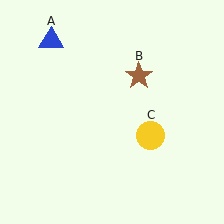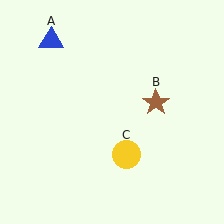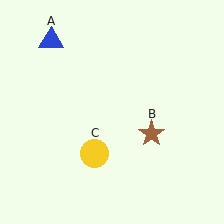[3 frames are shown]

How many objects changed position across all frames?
2 objects changed position: brown star (object B), yellow circle (object C).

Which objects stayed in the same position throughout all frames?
Blue triangle (object A) remained stationary.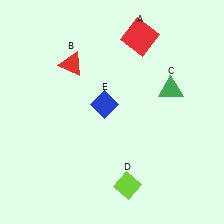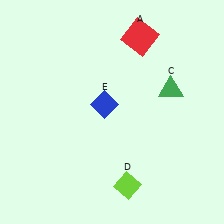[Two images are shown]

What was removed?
The red triangle (B) was removed in Image 2.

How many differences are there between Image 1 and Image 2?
There is 1 difference between the two images.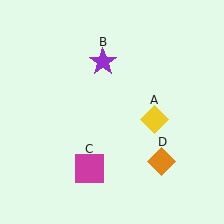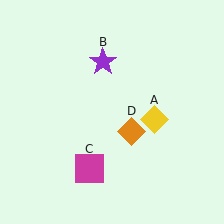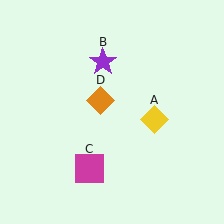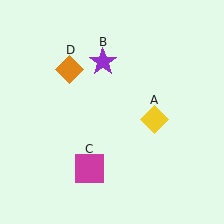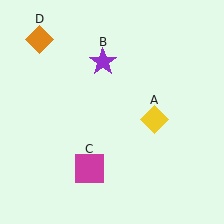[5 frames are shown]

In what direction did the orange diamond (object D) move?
The orange diamond (object D) moved up and to the left.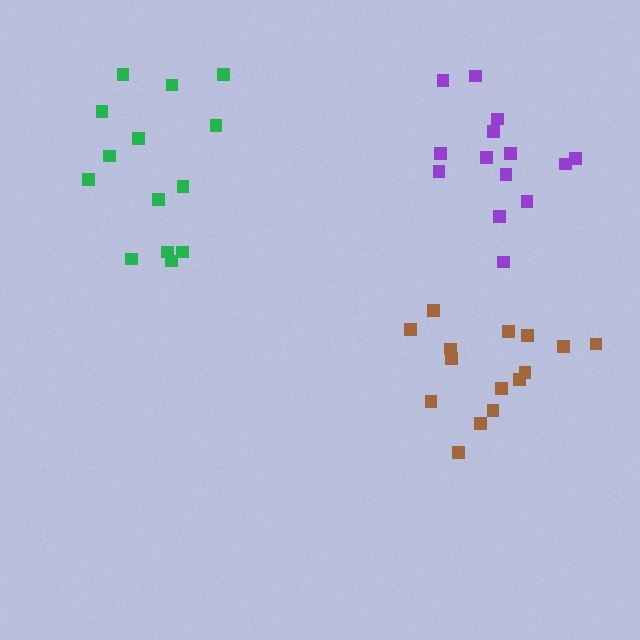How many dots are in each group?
Group 1: 14 dots, Group 2: 15 dots, Group 3: 14 dots (43 total).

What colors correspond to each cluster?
The clusters are colored: green, brown, purple.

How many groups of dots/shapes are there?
There are 3 groups.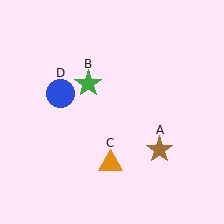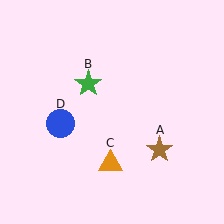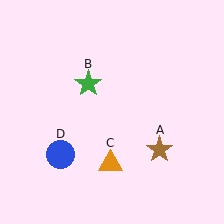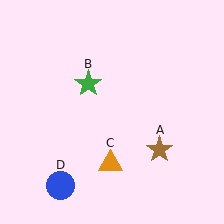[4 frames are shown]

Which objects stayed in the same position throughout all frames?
Brown star (object A) and green star (object B) and orange triangle (object C) remained stationary.